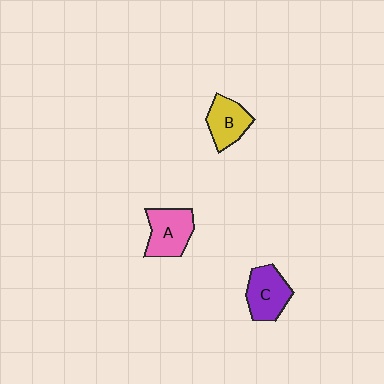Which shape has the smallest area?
Shape B (yellow).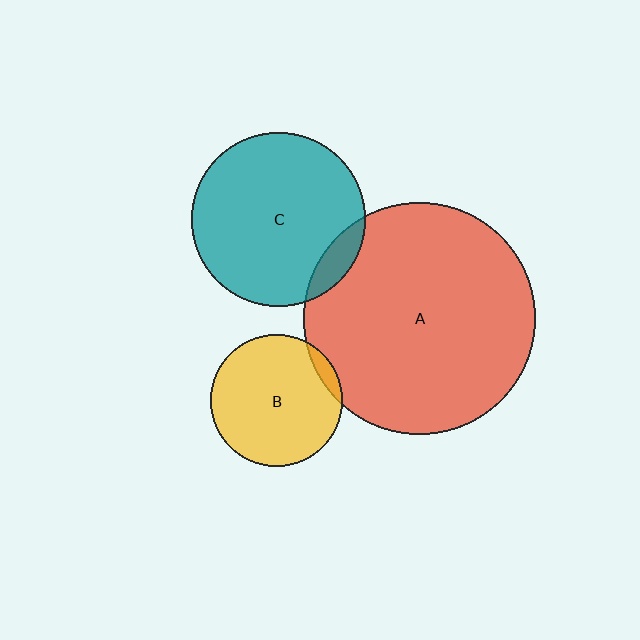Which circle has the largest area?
Circle A (red).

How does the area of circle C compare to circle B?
Approximately 1.8 times.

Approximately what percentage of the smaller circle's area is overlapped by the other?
Approximately 10%.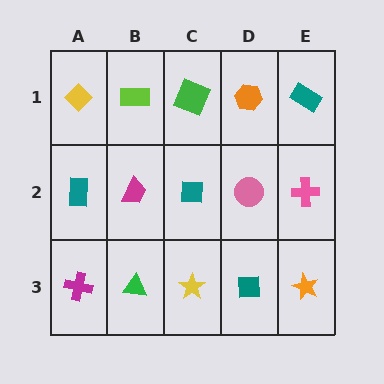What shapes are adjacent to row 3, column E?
A pink cross (row 2, column E), a teal square (row 3, column D).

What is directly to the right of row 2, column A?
A magenta trapezoid.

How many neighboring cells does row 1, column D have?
3.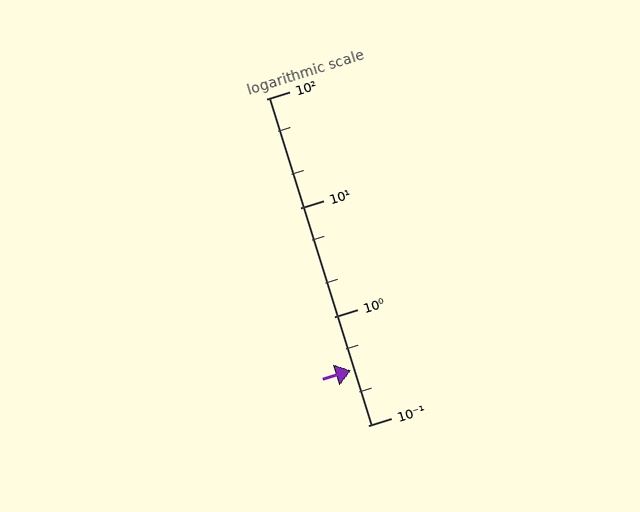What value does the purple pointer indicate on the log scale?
The pointer indicates approximately 0.32.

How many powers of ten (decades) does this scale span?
The scale spans 3 decades, from 0.1 to 100.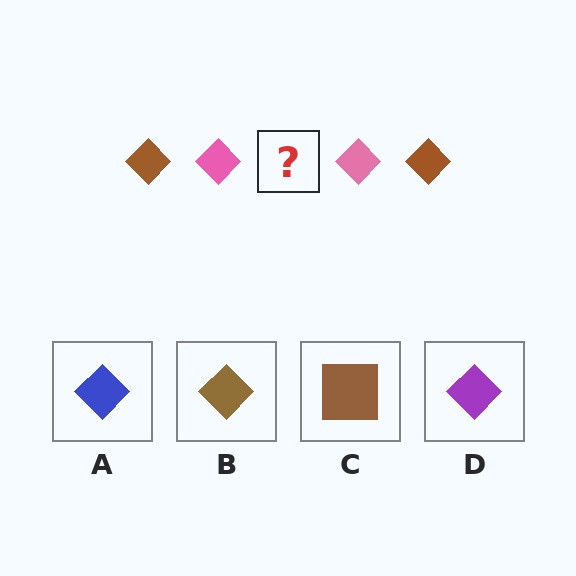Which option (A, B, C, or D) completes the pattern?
B.